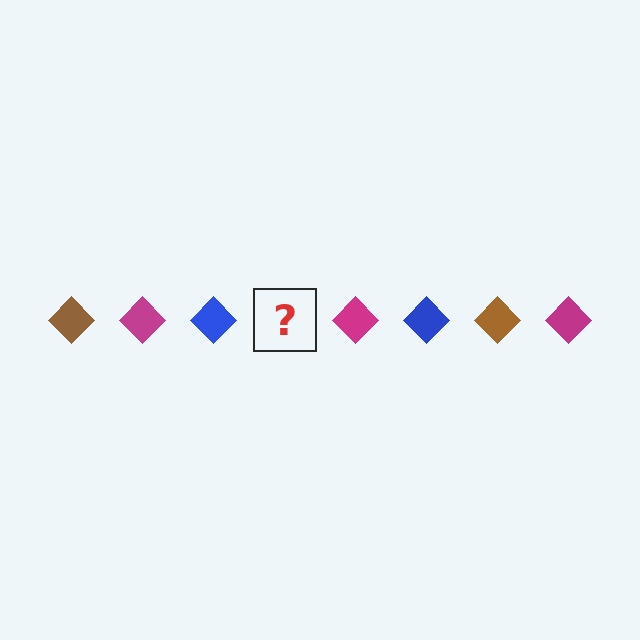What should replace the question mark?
The question mark should be replaced with a brown diamond.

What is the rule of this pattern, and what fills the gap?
The rule is that the pattern cycles through brown, magenta, blue diamonds. The gap should be filled with a brown diamond.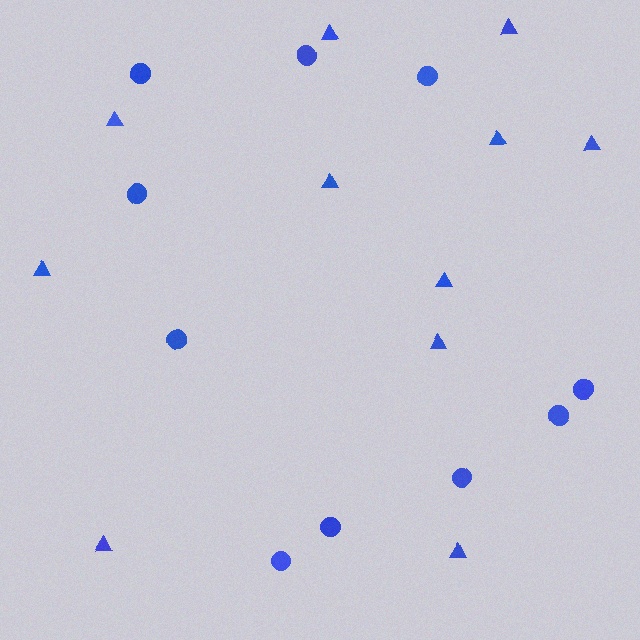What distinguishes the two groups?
There are 2 groups: one group of triangles (11) and one group of circles (10).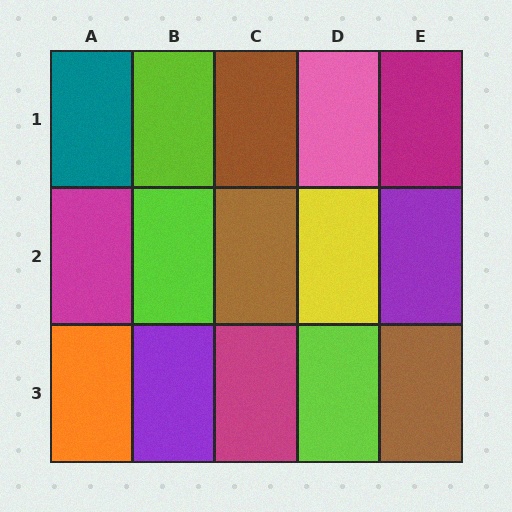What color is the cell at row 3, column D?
Lime.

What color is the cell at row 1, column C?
Brown.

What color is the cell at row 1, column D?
Pink.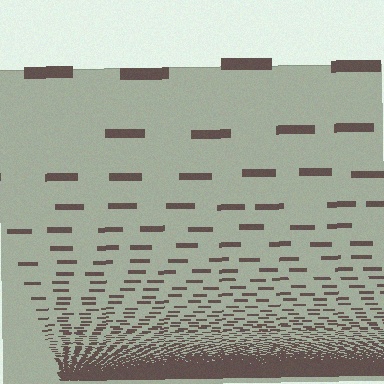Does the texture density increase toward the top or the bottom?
Density increases toward the bottom.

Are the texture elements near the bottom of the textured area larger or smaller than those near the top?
Smaller. The gradient is inverted — elements near the bottom are smaller and denser.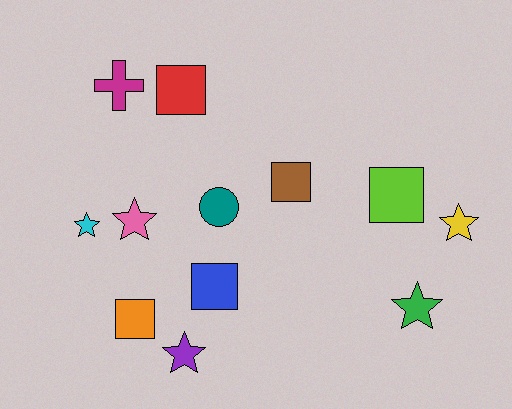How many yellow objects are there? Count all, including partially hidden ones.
There is 1 yellow object.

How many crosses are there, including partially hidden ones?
There is 1 cross.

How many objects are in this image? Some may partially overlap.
There are 12 objects.